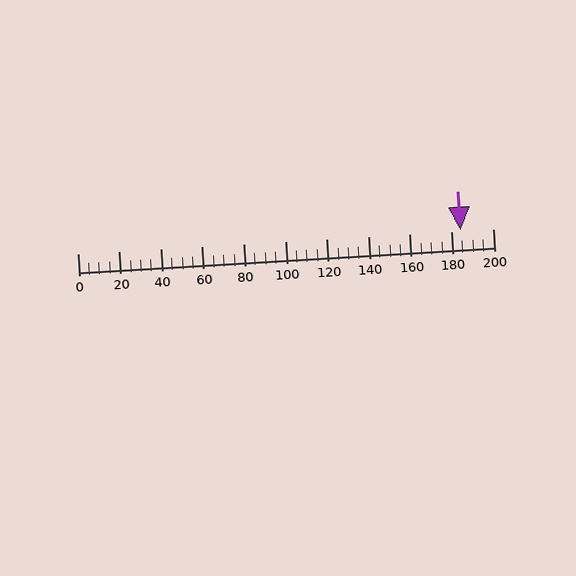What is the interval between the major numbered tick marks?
The major tick marks are spaced 20 units apart.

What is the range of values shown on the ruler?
The ruler shows values from 0 to 200.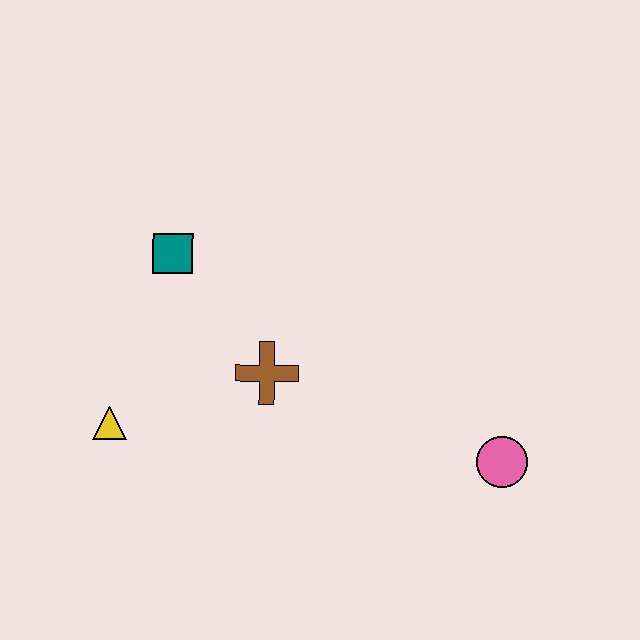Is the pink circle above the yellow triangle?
No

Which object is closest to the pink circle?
The brown cross is closest to the pink circle.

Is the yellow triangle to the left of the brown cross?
Yes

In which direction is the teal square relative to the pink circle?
The teal square is to the left of the pink circle.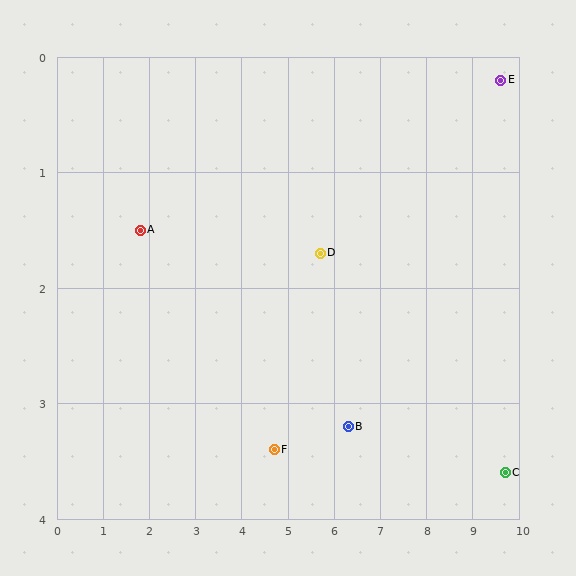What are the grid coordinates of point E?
Point E is at approximately (9.6, 0.2).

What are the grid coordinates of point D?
Point D is at approximately (5.7, 1.7).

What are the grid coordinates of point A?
Point A is at approximately (1.8, 1.5).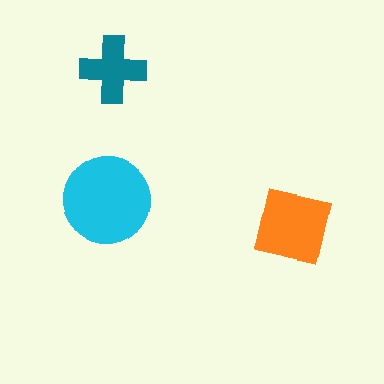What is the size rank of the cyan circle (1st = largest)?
1st.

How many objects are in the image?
There are 3 objects in the image.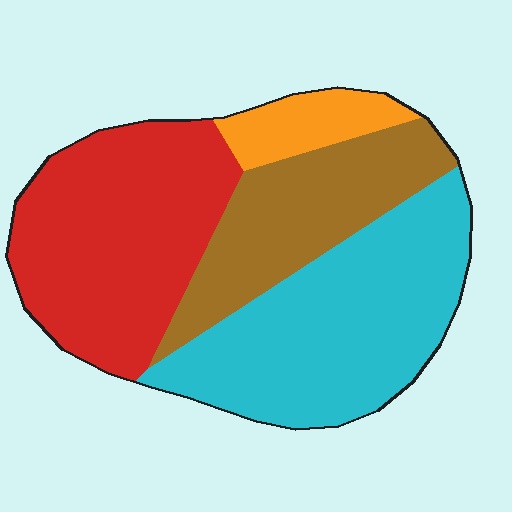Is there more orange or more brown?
Brown.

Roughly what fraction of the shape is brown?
Brown covers around 20% of the shape.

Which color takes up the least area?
Orange, at roughly 10%.